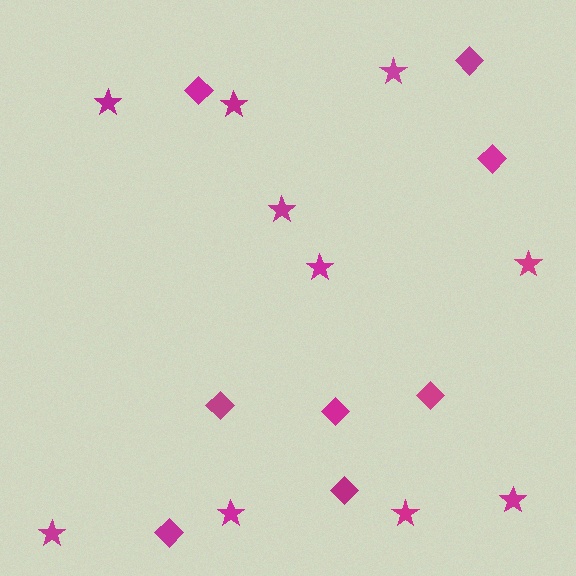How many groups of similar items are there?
There are 2 groups: one group of stars (10) and one group of diamonds (8).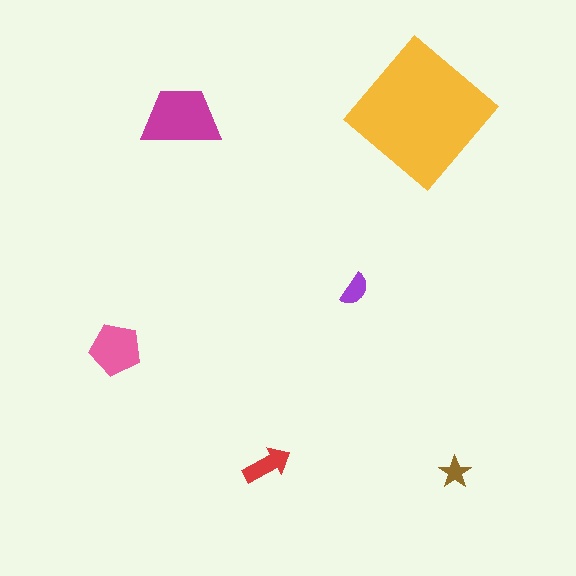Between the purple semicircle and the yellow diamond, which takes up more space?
The yellow diamond.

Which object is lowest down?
The brown star is bottommost.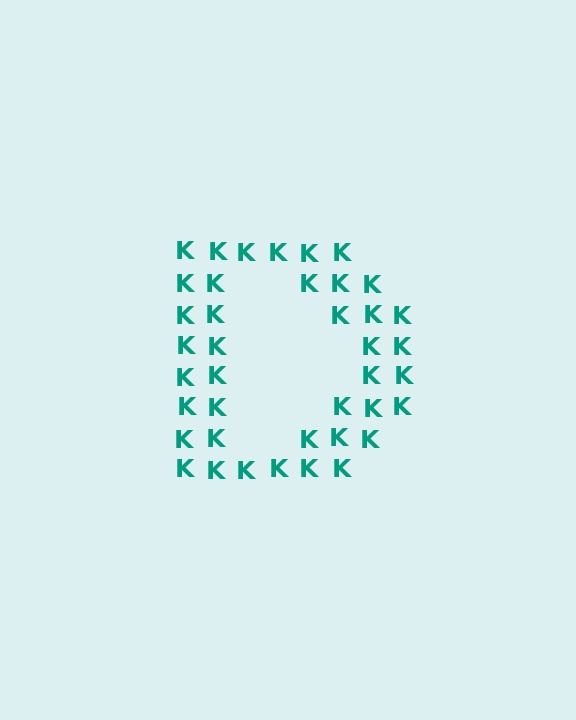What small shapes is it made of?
It is made of small letter K's.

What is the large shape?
The large shape is the letter D.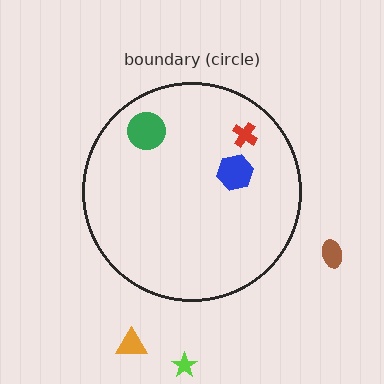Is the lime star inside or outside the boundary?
Outside.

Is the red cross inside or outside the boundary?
Inside.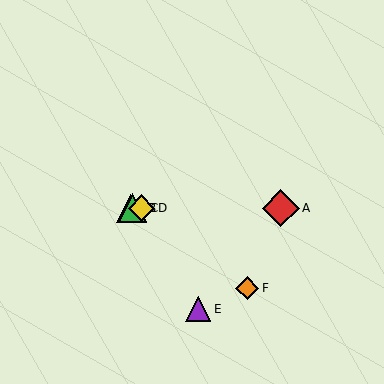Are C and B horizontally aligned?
Yes, both are at y≈208.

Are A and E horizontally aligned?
No, A is at y≈208 and E is at y≈309.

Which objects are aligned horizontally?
Objects A, B, C, D are aligned horizontally.